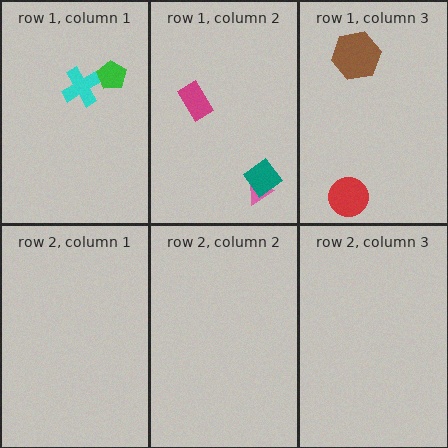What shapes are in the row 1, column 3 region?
The red circle, the brown hexagon.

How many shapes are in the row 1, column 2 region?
3.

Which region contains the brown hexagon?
The row 1, column 3 region.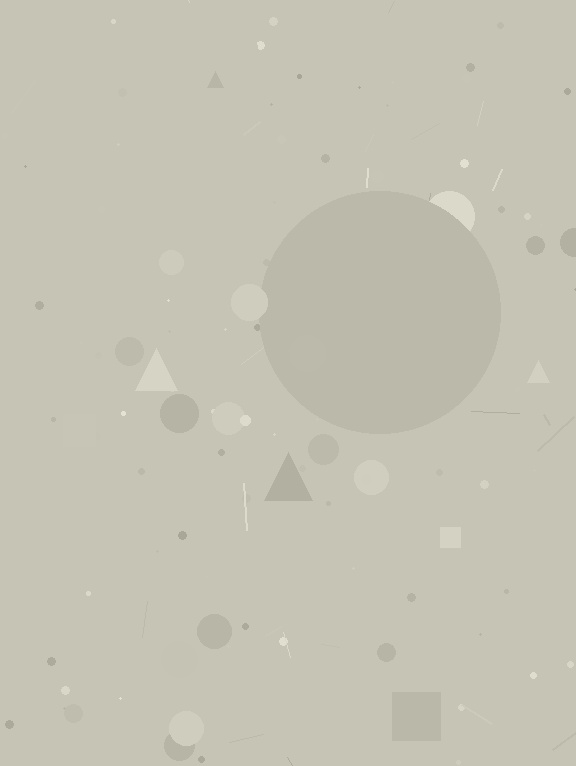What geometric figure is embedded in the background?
A circle is embedded in the background.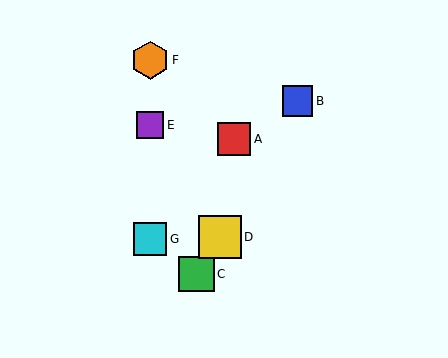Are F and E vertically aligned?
Yes, both are at x≈150.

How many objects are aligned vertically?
3 objects (E, F, G) are aligned vertically.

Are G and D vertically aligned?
No, G is at x≈150 and D is at x≈220.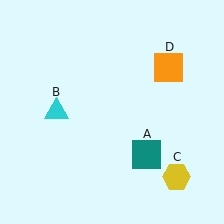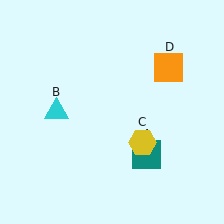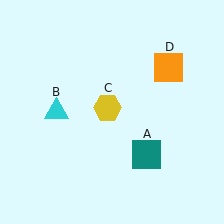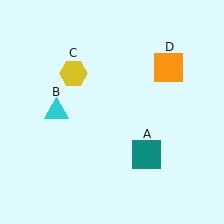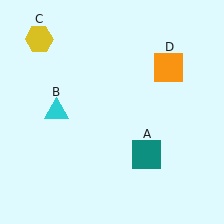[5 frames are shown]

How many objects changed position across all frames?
1 object changed position: yellow hexagon (object C).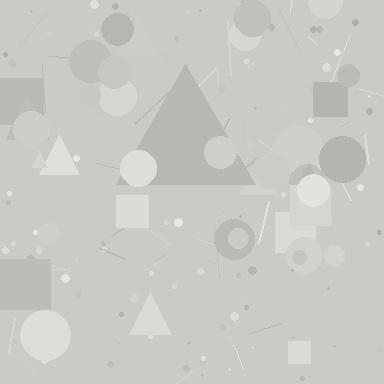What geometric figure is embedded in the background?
A triangle is embedded in the background.